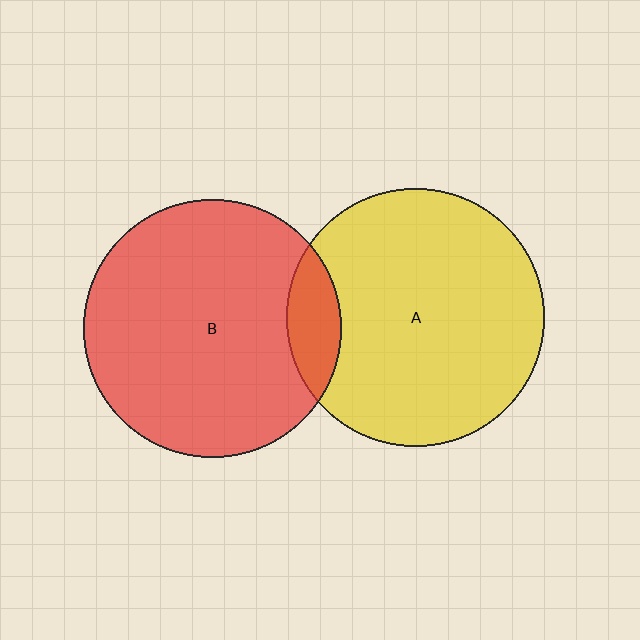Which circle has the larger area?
Circle A (yellow).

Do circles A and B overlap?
Yes.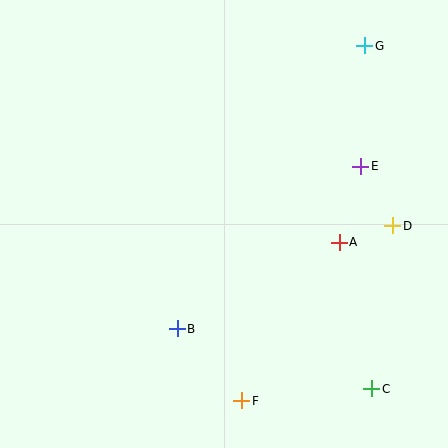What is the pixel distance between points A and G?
The distance between A and G is 198 pixels.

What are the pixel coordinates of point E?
Point E is at (361, 166).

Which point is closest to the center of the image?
Point B at (177, 329) is closest to the center.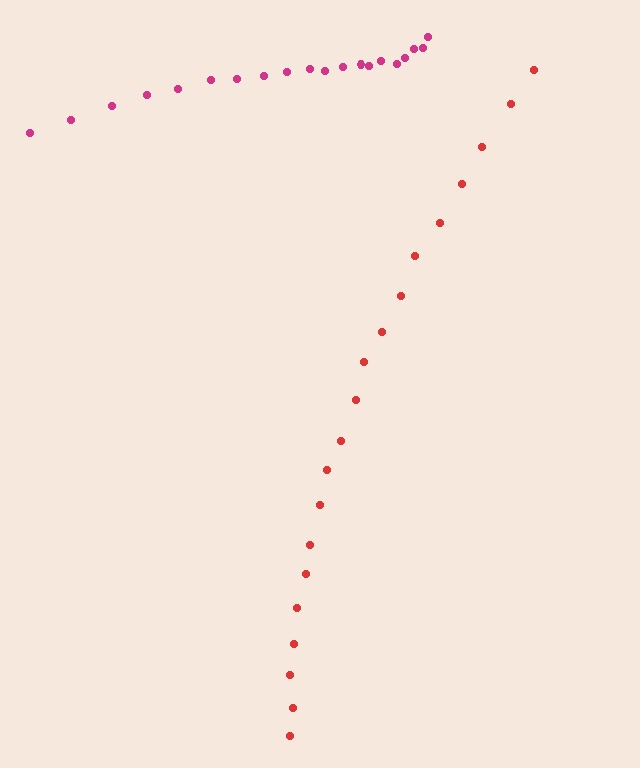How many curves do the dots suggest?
There are 2 distinct paths.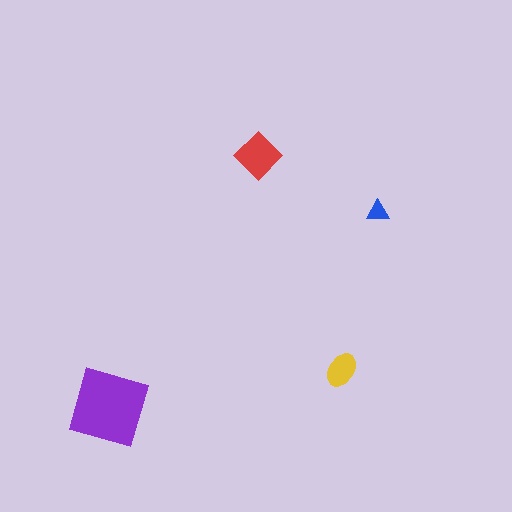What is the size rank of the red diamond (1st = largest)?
2nd.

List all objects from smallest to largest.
The blue triangle, the yellow ellipse, the red diamond, the purple square.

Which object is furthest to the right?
The blue triangle is rightmost.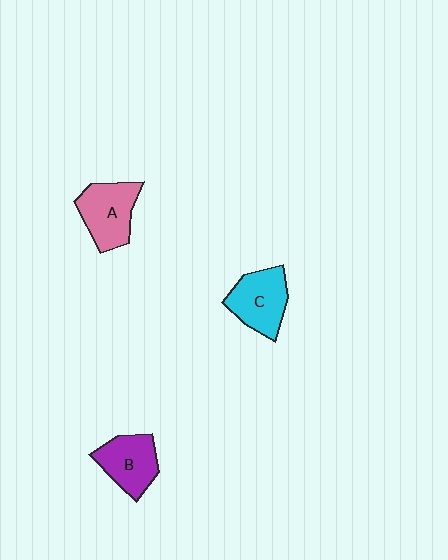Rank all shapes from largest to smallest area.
From largest to smallest: A (pink), C (cyan), B (purple).